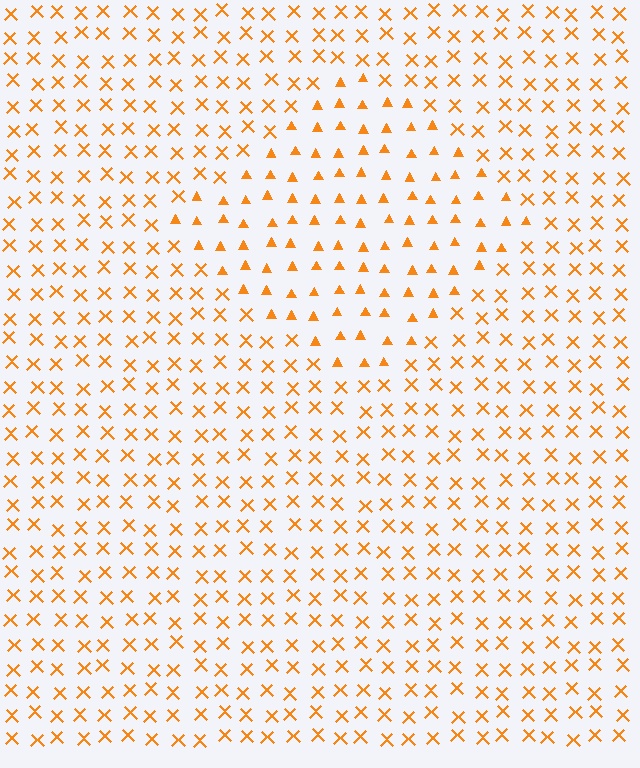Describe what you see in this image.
The image is filled with small orange elements arranged in a uniform grid. A diamond-shaped region contains triangles, while the surrounding area contains X marks. The boundary is defined purely by the change in element shape.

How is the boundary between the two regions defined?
The boundary is defined by a change in element shape: triangles inside vs. X marks outside. All elements share the same color and spacing.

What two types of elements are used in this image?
The image uses triangles inside the diamond region and X marks outside it.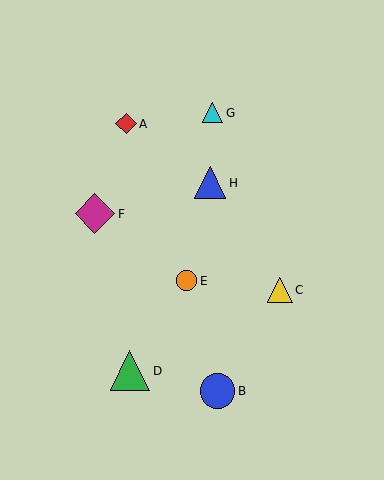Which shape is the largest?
The magenta diamond (labeled F) is the largest.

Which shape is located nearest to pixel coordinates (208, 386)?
The blue circle (labeled B) at (217, 391) is nearest to that location.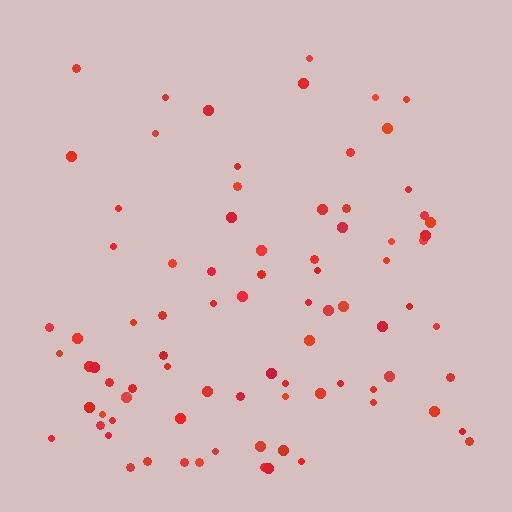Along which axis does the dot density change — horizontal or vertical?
Vertical.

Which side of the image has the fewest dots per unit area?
The top.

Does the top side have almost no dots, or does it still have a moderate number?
Still a moderate number, just noticeably fewer than the bottom.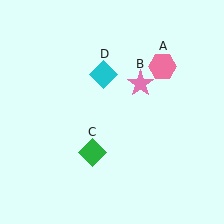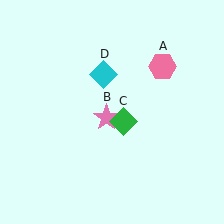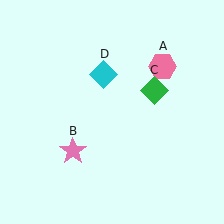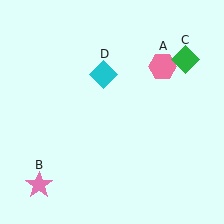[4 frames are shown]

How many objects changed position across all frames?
2 objects changed position: pink star (object B), green diamond (object C).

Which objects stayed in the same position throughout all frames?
Pink hexagon (object A) and cyan diamond (object D) remained stationary.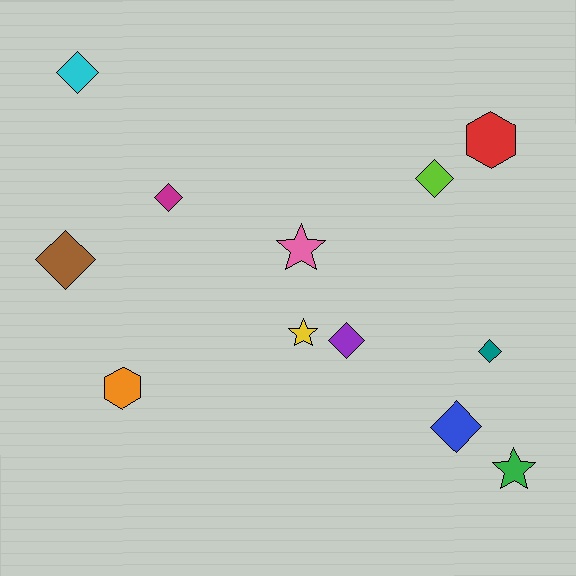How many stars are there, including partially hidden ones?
There are 3 stars.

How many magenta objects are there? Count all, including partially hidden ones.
There is 1 magenta object.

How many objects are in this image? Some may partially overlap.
There are 12 objects.